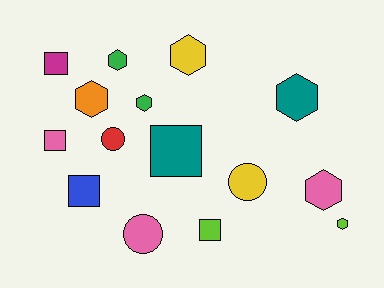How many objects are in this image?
There are 15 objects.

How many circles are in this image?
There are 3 circles.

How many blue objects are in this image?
There is 1 blue object.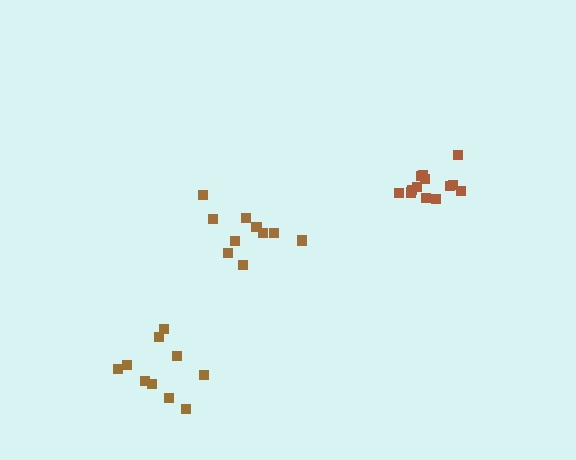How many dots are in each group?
Group 1: 13 dots, Group 2: 10 dots, Group 3: 10 dots (33 total).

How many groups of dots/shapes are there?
There are 3 groups.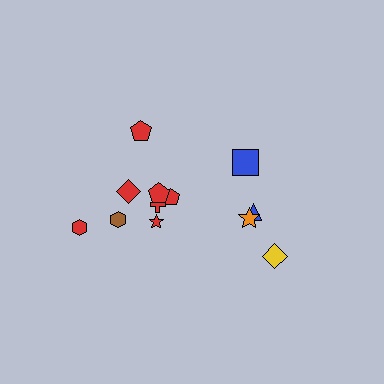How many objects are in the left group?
There are 8 objects.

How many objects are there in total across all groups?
There are 12 objects.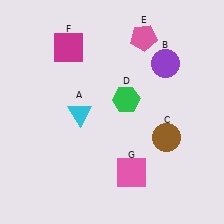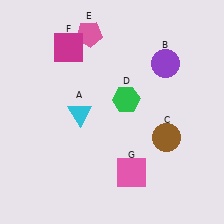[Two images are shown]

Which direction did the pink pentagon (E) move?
The pink pentagon (E) moved left.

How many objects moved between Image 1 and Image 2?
1 object moved between the two images.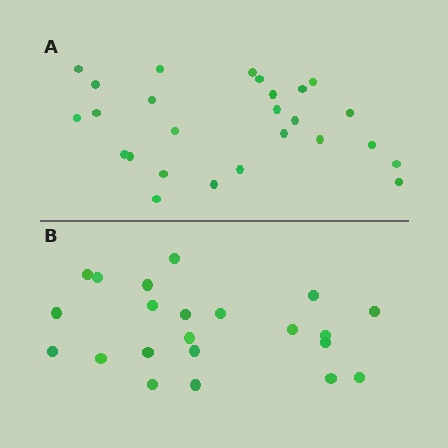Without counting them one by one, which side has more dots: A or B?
Region A (the top region) has more dots.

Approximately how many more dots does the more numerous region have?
Region A has about 4 more dots than region B.